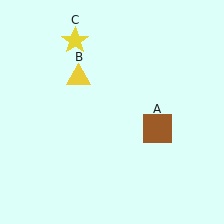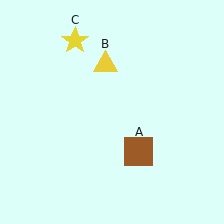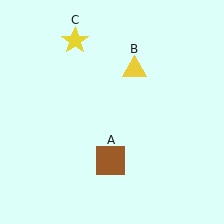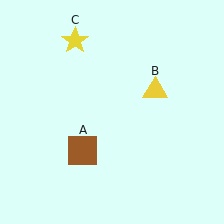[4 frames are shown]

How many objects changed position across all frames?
2 objects changed position: brown square (object A), yellow triangle (object B).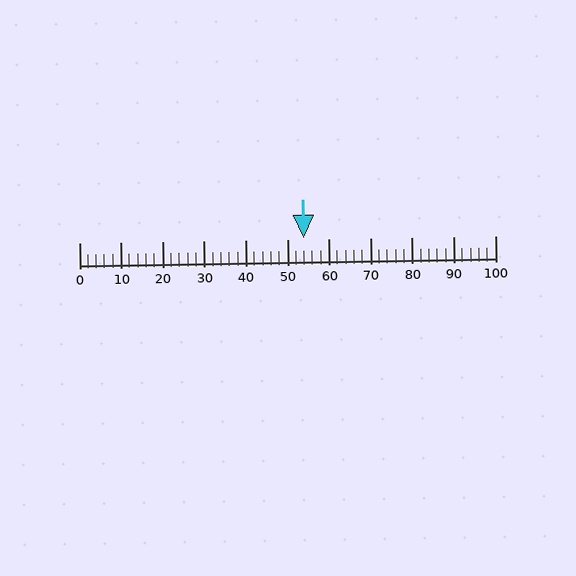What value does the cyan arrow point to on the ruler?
The cyan arrow points to approximately 54.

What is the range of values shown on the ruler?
The ruler shows values from 0 to 100.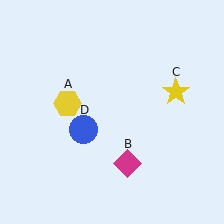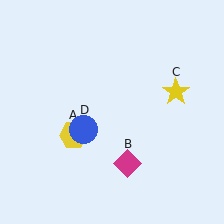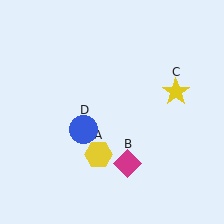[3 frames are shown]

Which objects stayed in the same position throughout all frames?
Magenta diamond (object B) and yellow star (object C) and blue circle (object D) remained stationary.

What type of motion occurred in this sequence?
The yellow hexagon (object A) rotated counterclockwise around the center of the scene.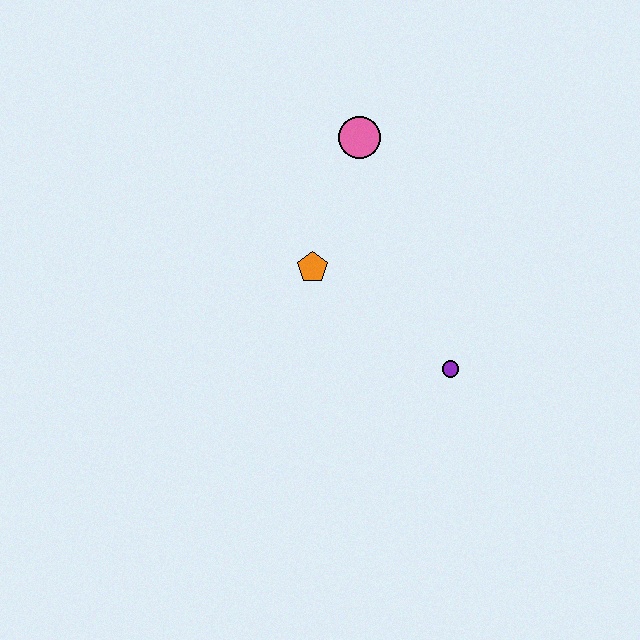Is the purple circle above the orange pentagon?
No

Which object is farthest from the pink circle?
The purple circle is farthest from the pink circle.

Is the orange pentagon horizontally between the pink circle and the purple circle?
No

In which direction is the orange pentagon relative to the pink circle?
The orange pentagon is below the pink circle.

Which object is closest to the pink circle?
The orange pentagon is closest to the pink circle.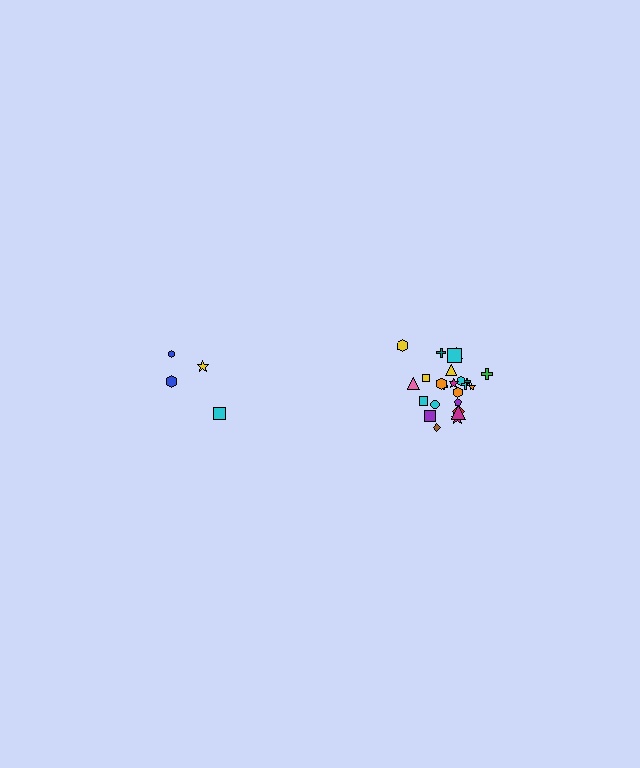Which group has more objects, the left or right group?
The right group.